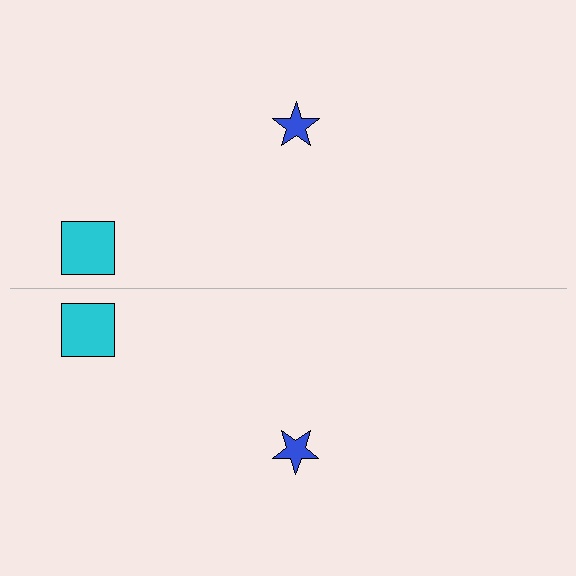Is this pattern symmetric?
Yes, this pattern has bilateral (reflection) symmetry.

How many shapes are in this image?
There are 4 shapes in this image.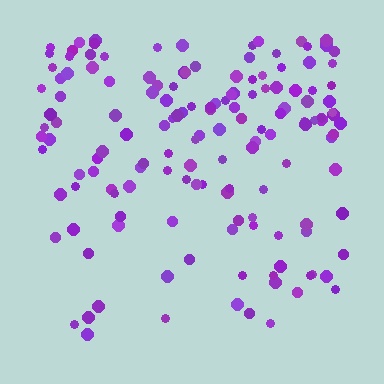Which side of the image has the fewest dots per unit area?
The bottom.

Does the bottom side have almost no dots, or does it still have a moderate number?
Still a moderate number, just noticeably fewer than the top.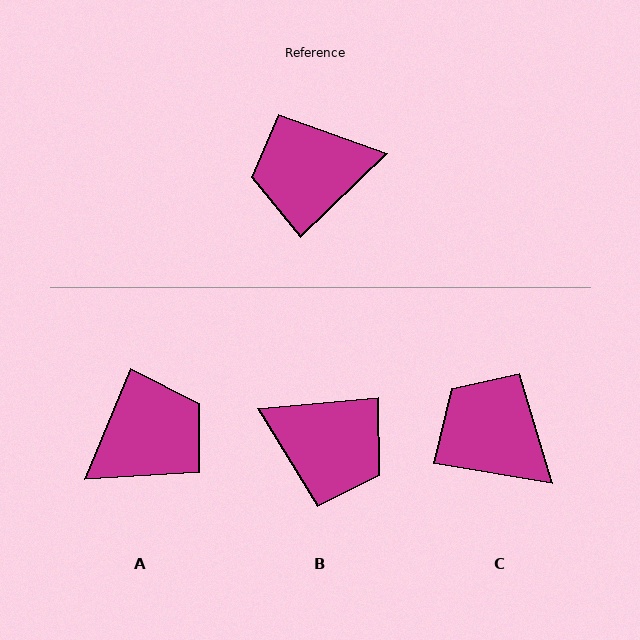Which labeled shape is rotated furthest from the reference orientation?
A, about 157 degrees away.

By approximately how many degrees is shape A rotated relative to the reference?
Approximately 157 degrees clockwise.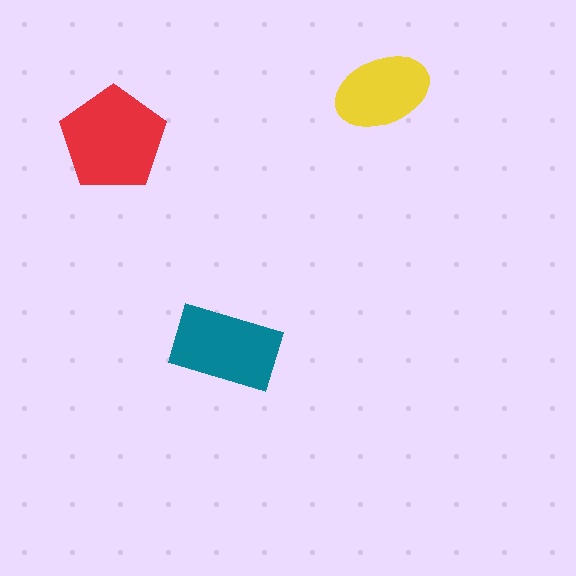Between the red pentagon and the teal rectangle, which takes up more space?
The red pentagon.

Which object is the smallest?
The yellow ellipse.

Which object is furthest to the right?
The yellow ellipse is rightmost.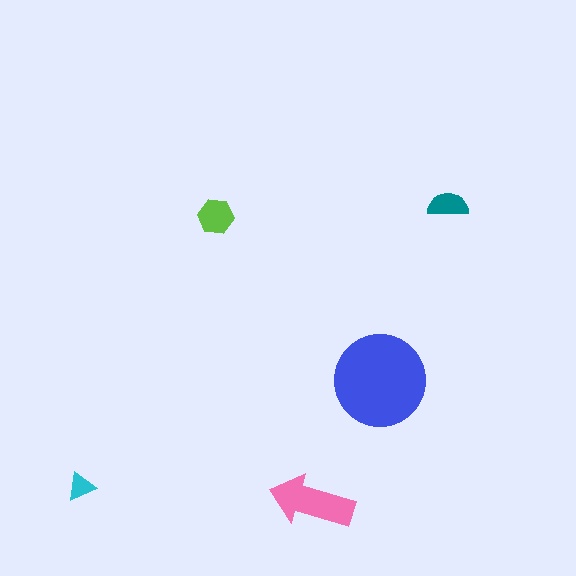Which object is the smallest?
The cyan triangle.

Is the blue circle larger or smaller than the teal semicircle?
Larger.